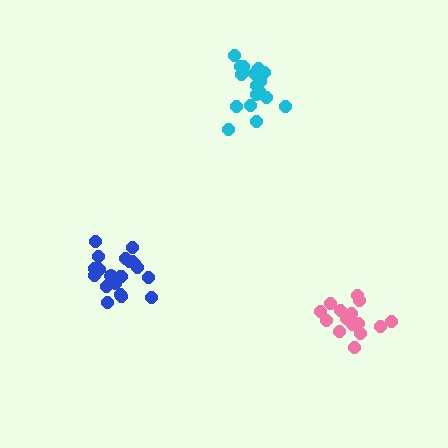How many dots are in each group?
Group 1: 21 dots, Group 2: 15 dots, Group 3: 18 dots (54 total).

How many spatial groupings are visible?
There are 3 spatial groupings.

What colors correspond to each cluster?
The clusters are colored: blue, pink, cyan.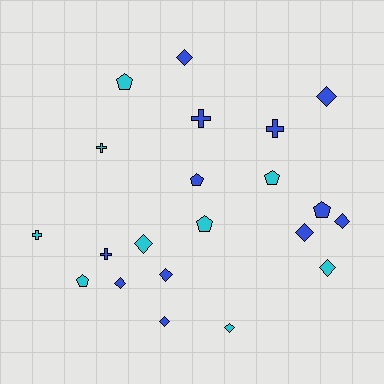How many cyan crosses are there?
There are 2 cyan crosses.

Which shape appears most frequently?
Diamond, with 10 objects.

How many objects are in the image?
There are 21 objects.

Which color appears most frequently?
Blue, with 12 objects.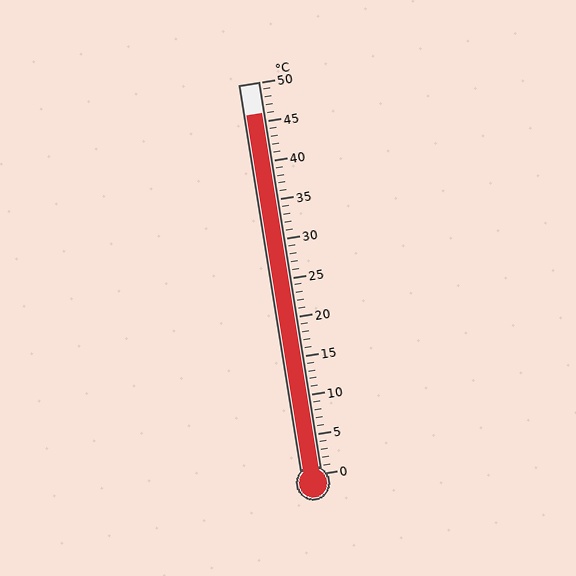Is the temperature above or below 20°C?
The temperature is above 20°C.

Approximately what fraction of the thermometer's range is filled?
The thermometer is filled to approximately 90% of its range.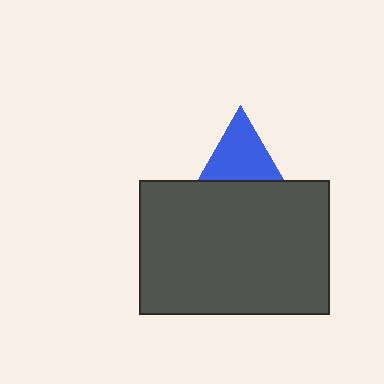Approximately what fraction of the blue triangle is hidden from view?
Roughly 40% of the blue triangle is hidden behind the dark gray rectangle.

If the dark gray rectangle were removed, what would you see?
You would see the complete blue triangle.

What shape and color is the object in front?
The object in front is a dark gray rectangle.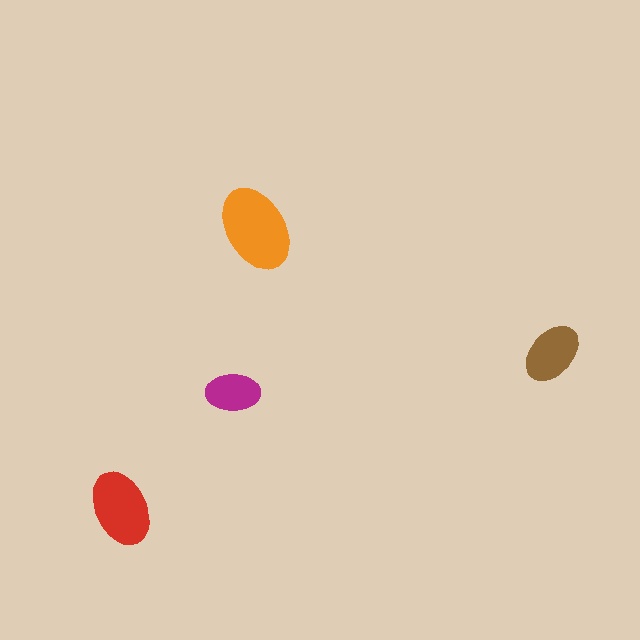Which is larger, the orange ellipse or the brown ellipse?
The orange one.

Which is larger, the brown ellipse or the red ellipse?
The red one.